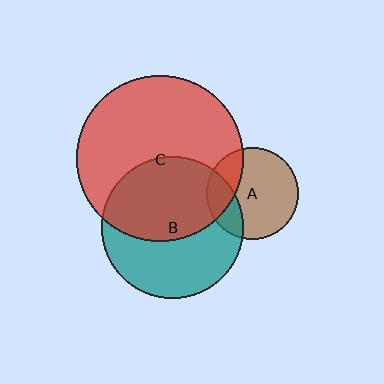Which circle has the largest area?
Circle C (red).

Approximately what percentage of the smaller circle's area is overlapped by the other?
Approximately 25%.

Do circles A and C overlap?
Yes.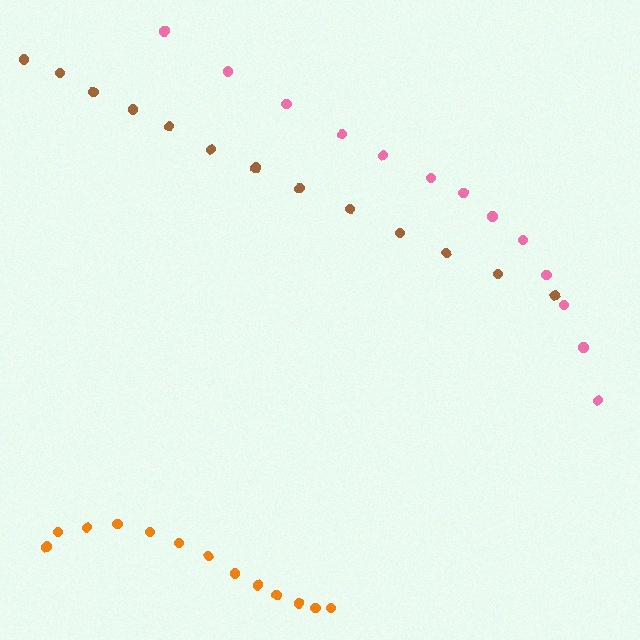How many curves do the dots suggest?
There are 3 distinct paths.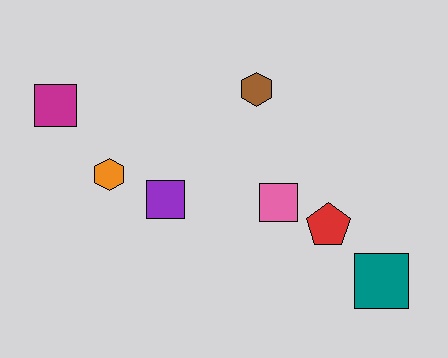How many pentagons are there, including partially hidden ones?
There is 1 pentagon.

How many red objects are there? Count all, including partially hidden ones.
There is 1 red object.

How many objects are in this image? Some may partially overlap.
There are 7 objects.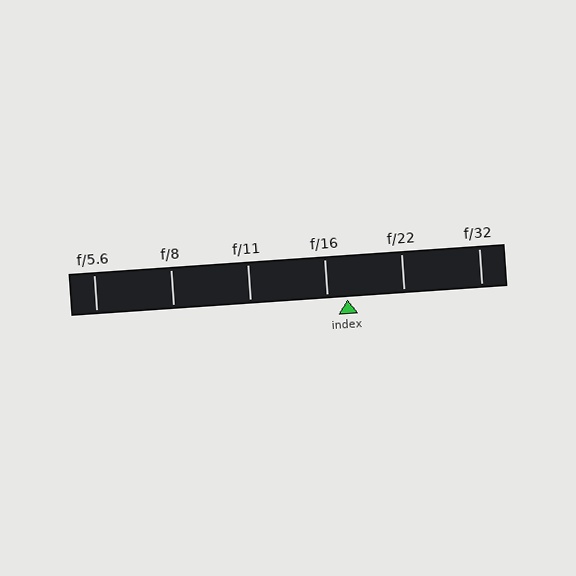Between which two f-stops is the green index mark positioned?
The index mark is between f/16 and f/22.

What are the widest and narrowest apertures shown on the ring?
The widest aperture shown is f/5.6 and the narrowest is f/32.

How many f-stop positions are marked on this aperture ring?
There are 6 f-stop positions marked.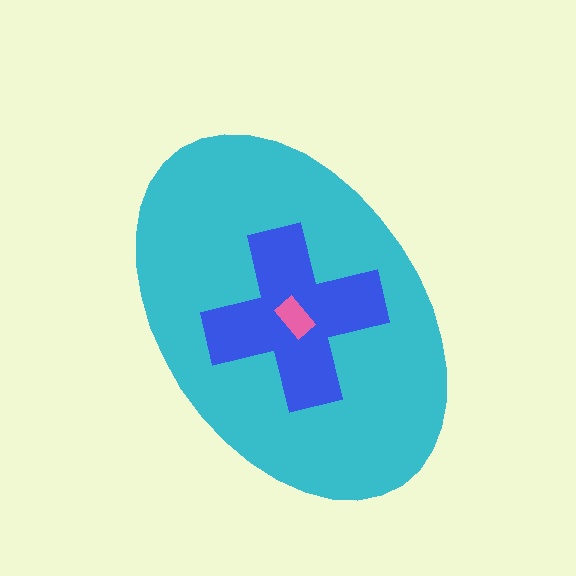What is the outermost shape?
The cyan ellipse.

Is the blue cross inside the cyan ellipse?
Yes.